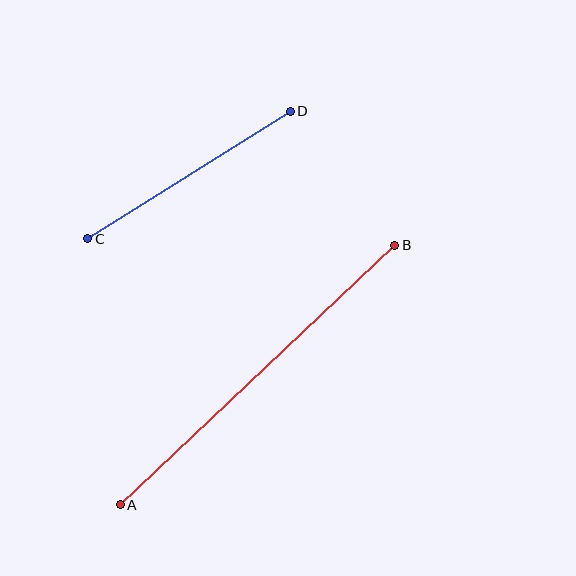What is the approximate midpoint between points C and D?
The midpoint is at approximately (189, 175) pixels.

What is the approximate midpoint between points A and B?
The midpoint is at approximately (257, 375) pixels.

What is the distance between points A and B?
The distance is approximately 378 pixels.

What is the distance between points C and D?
The distance is approximately 240 pixels.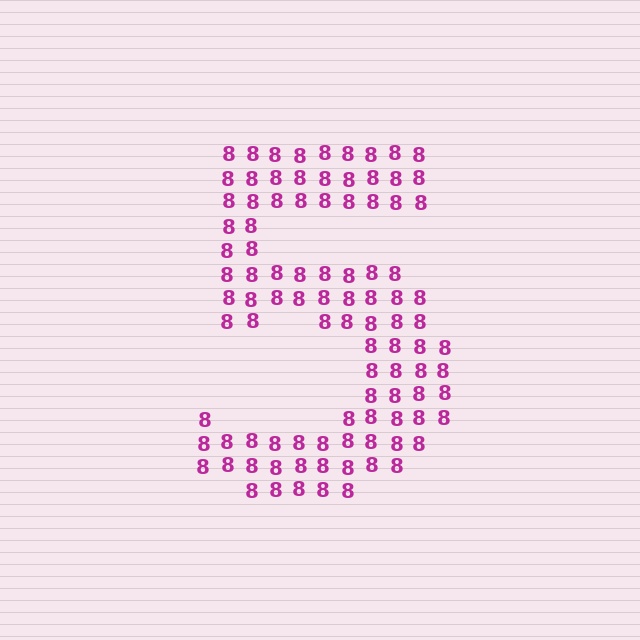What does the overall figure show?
The overall figure shows the digit 5.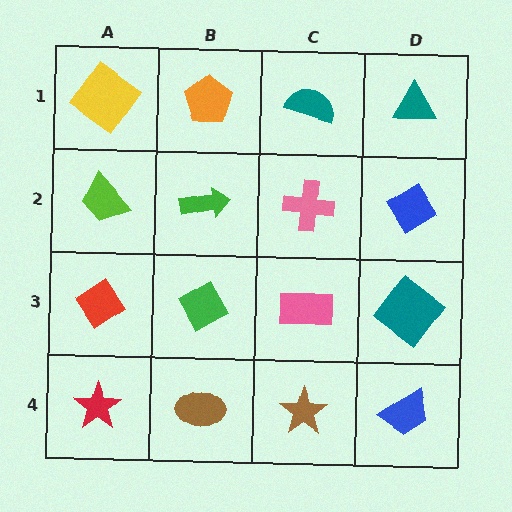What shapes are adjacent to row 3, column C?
A pink cross (row 2, column C), a brown star (row 4, column C), a green diamond (row 3, column B), a teal diamond (row 3, column D).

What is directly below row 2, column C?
A pink rectangle.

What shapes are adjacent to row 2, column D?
A teal triangle (row 1, column D), a teal diamond (row 3, column D), a pink cross (row 2, column C).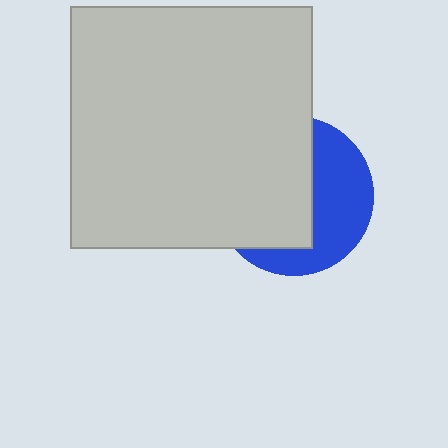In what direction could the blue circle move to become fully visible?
The blue circle could move right. That would shift it out from behind the light gray square entirely.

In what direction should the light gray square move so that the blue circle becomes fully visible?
The light gray square should move left. That is the shortest direction to clear the overlap and leave the blue circle fully visible.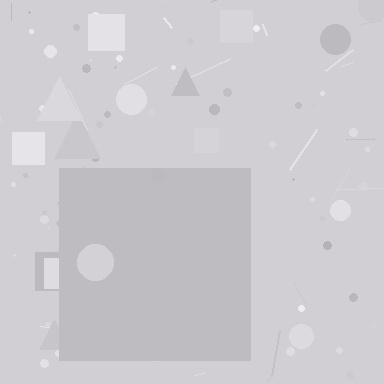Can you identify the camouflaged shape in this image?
The camouflaged shape is a square.